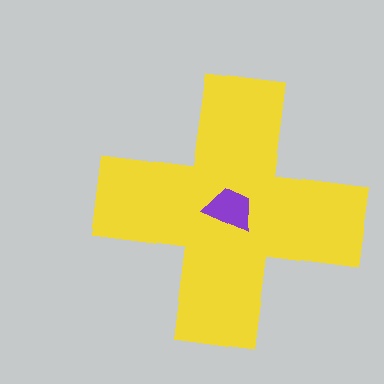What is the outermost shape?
The yellow cross.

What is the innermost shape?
The purple trapezoid.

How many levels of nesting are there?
2.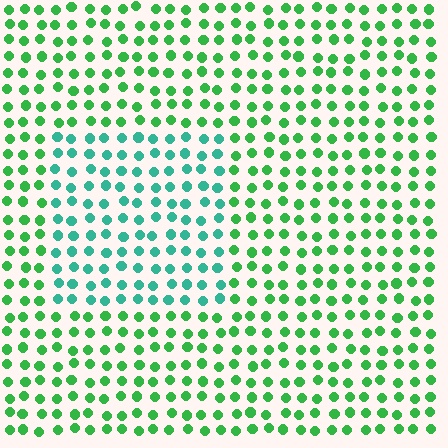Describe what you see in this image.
The image is filled with small green elements in a uniform arrangement. A rectangle-shaped region is visible where the elements are tinted to a slightly different hue, forming a subtle color boundary.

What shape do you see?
I see a rectangle.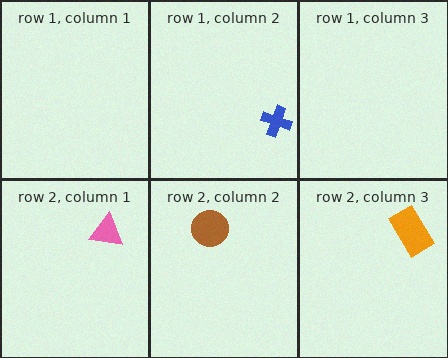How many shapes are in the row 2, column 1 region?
1.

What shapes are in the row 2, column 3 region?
The orange rectangle.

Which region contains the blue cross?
The row 1, column 2 region.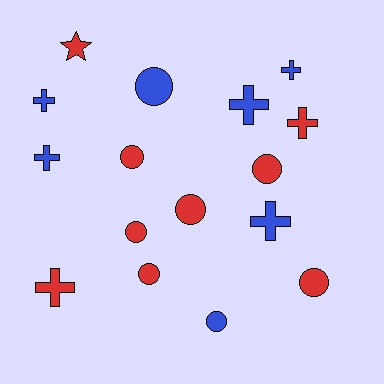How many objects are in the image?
There are 16 objects.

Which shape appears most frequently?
Circle, with 8 objects.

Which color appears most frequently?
Red, with 9 objects.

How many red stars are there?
There is 1 red star.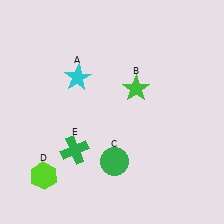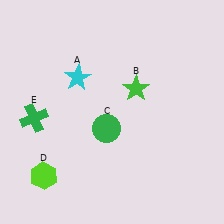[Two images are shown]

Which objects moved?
The objects that moved are: the green circle (C), the green cross (E).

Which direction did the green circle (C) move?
The green circle (C) moved up.